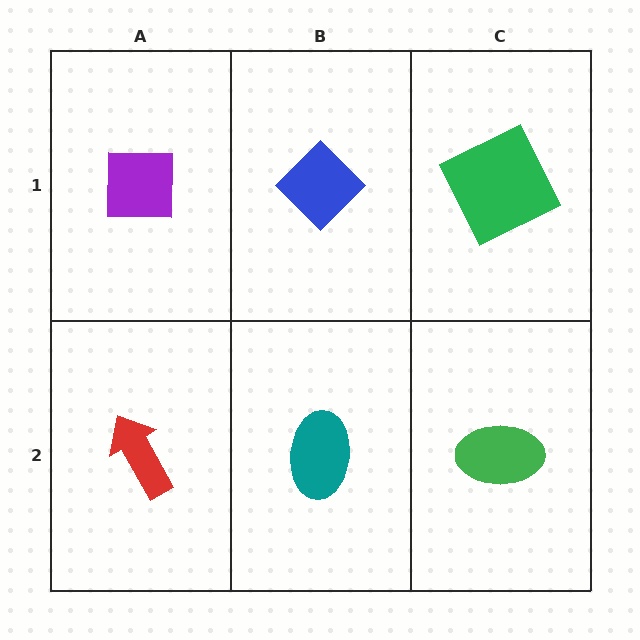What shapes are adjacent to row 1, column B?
A teal ellipse (row 2, column B), a purple square (row 1, column A), a green square (row 1, column C).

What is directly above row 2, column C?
A green square.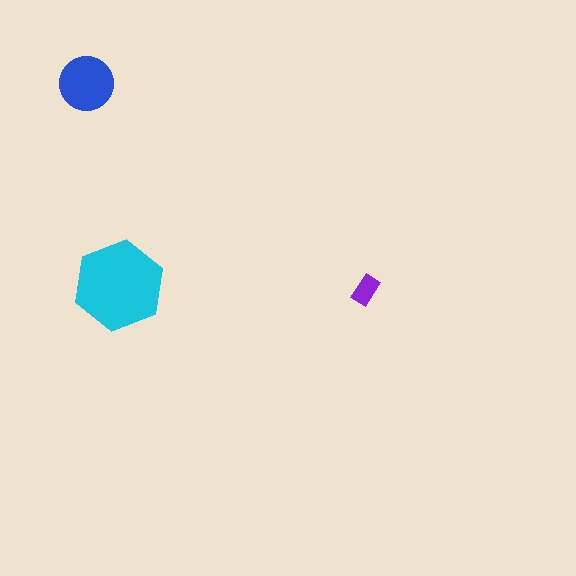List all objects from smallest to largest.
The purple rectangle, the blue circle, the cyan hexagon.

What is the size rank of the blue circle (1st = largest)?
2nd.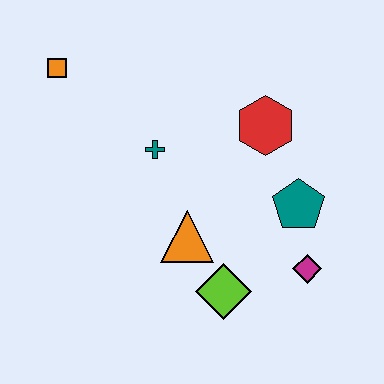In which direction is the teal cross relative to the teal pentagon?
The teal cross is to the left of the teal pentagon.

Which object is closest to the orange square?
The teal cross is closest to the orange square.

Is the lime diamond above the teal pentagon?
No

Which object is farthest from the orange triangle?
The orange square is farthest from the orange triangle.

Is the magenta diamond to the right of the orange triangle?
Yes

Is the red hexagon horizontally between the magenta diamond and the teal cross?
Yes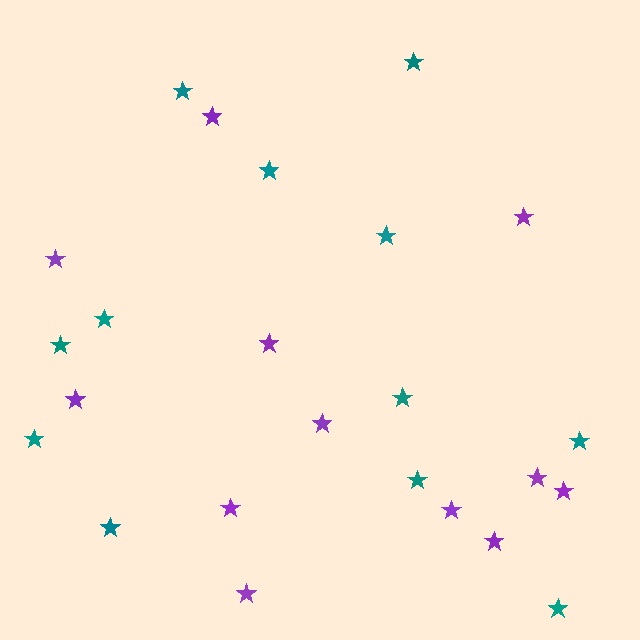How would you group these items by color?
There are 2 groups: one group of purple stars (12) and one group of teal stars (12).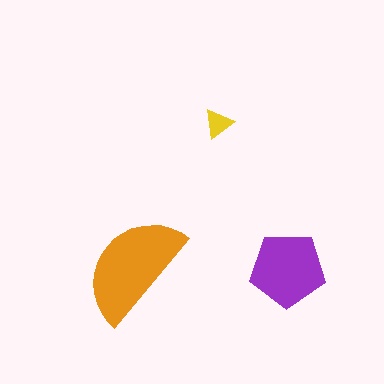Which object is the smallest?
The yellow triangle.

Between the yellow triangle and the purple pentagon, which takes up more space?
The purple pentagon.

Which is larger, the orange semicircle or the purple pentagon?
The orange semicircle.